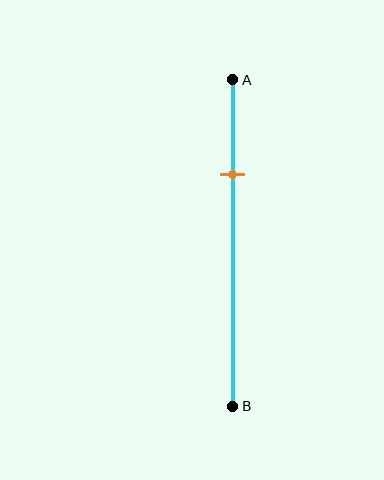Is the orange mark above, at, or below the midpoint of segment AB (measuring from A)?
The orange mark is above the midpoint of segment AB.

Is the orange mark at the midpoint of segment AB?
No, the mark is at about 30% from A, not at the 50% midpoint.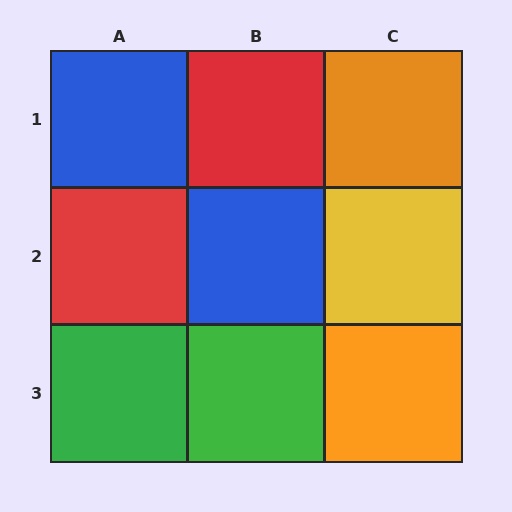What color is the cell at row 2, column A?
Red.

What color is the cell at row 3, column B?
Green.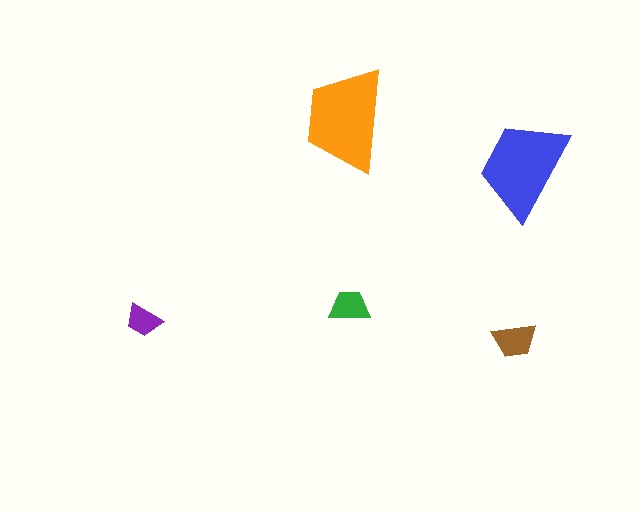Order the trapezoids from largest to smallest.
the orange one, the blue one, the brown one, the green one, the purple one.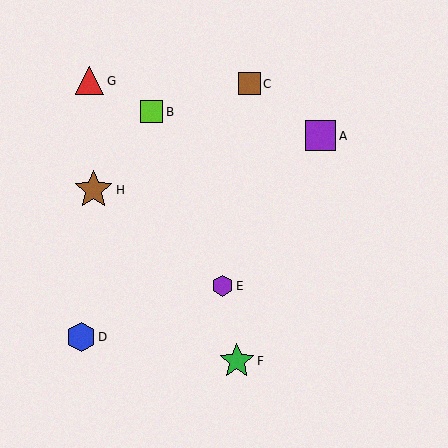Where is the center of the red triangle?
The center of the red triangle is at (90, 81).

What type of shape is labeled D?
Shape D is a blue hexagon.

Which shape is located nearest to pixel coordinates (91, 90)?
The red triangle (labeled G) at (90, 81) is nearest to that location.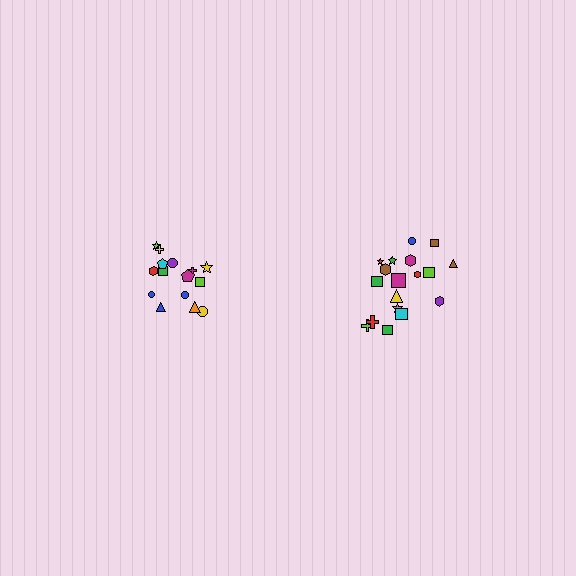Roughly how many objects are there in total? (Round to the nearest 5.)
Roughly 35 objects in total.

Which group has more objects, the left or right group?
The right group.